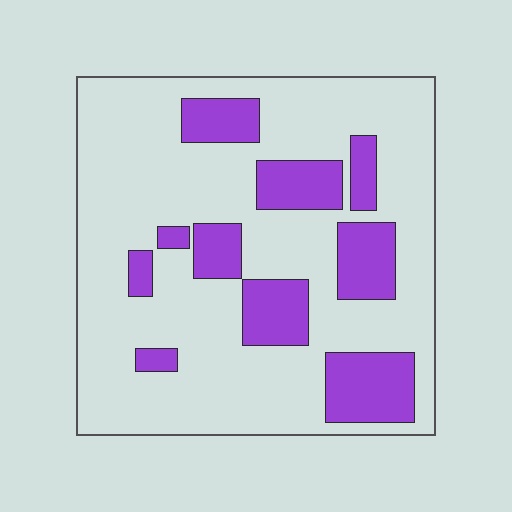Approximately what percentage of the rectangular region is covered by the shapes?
Approximately 25%.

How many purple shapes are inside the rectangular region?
10.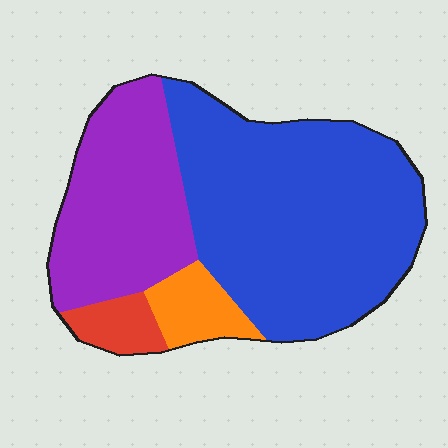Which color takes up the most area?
Blue, at roughly 55%.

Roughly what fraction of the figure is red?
Red covers around 5% of the figure.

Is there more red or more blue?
Blue.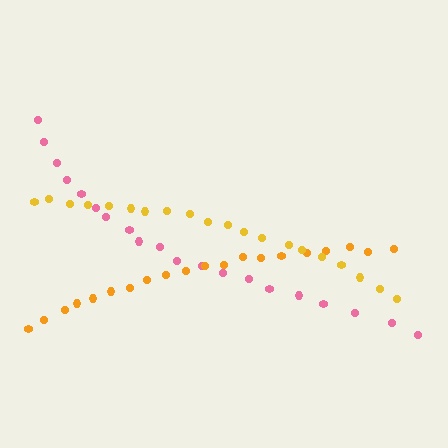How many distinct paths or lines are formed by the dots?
There are 3 distinct paths.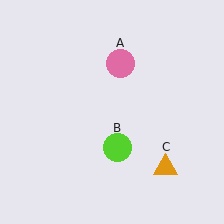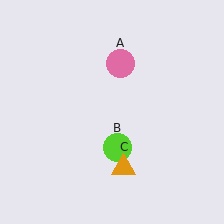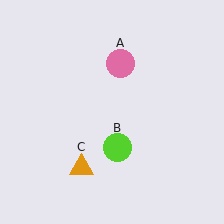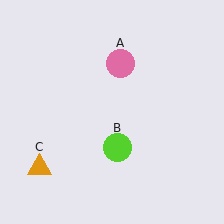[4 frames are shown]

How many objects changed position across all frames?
1 object changed position: orange triangle (object C).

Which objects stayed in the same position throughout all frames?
Pink circle (object A) and lime circle (object B) remained stationary.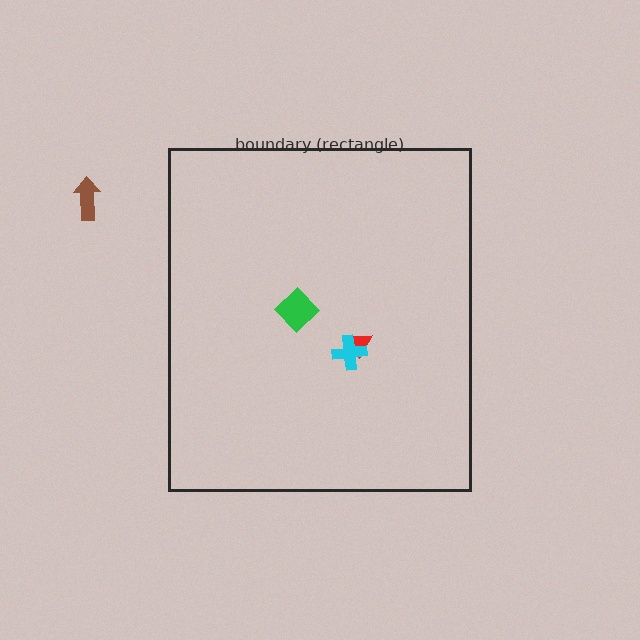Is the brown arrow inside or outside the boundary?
Outside.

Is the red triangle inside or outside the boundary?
Inside.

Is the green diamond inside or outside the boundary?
Inside.